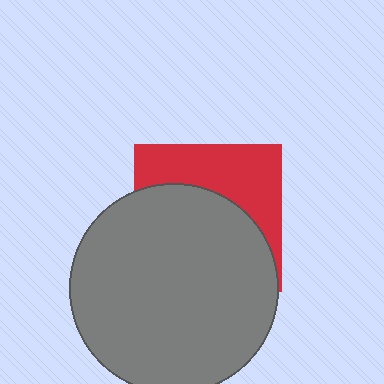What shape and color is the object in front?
The object in front is a gray circle.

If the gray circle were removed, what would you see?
You would see the complete red square.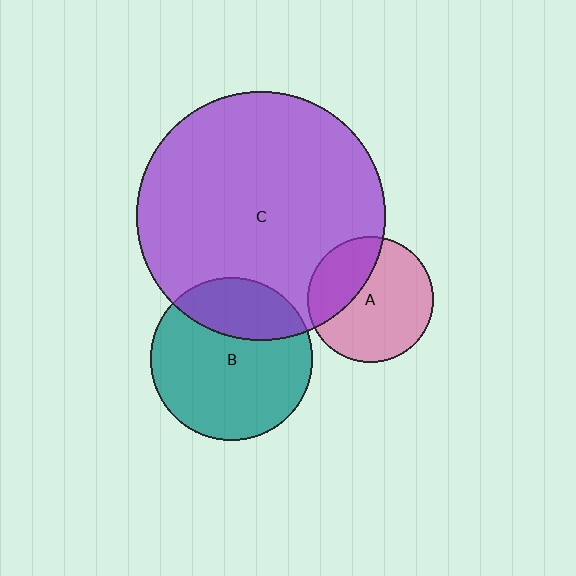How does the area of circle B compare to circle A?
Approximately 1.7 times.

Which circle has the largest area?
Circle C (purple).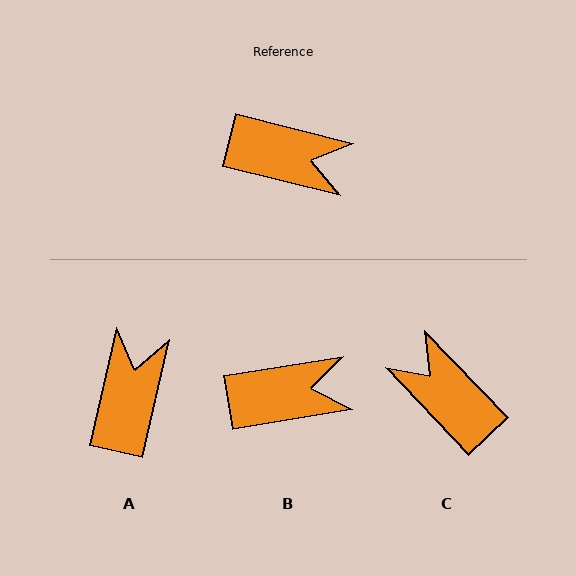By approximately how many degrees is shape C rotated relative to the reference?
Approximately 148 degrees counter-clockwise.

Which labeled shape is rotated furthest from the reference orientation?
C, about 148 degrees away.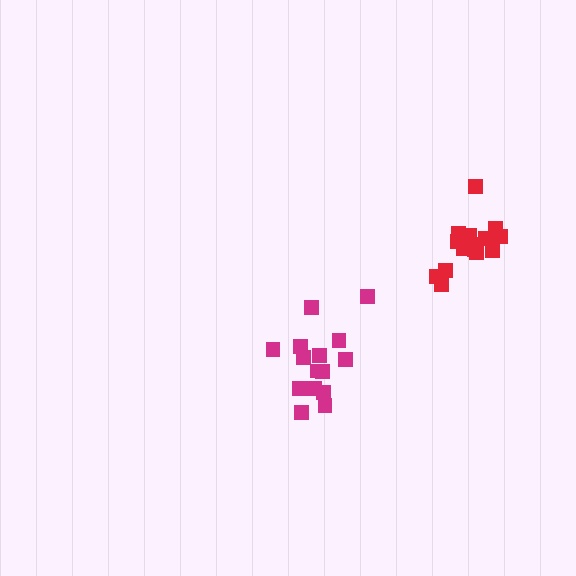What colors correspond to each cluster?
The clusters are colored: magenta, red.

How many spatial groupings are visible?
There are 2 spatial groupings.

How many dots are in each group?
Group 1: 15 dots, Group 2: 15 dots (30 total).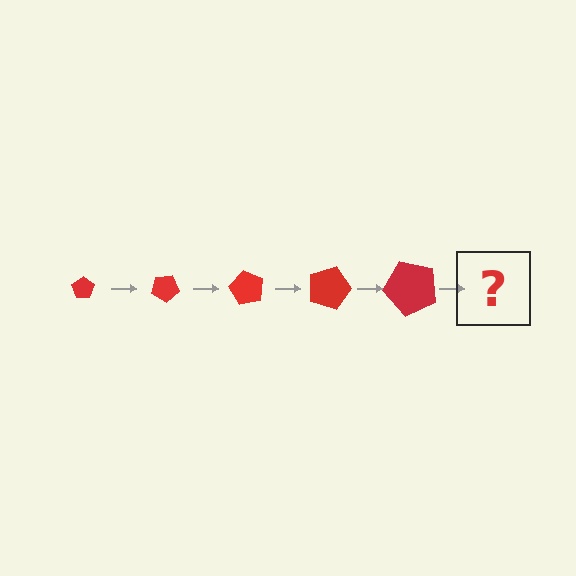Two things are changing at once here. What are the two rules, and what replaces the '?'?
The two rules are that the pentagon grows larger each step and it rotates 30 degrees each step. The '?' should be a pentagon, larger than the previous one and rotated 150 degrees from the start.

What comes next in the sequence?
The next element should be a pentagon, larger than the previous one and rotated 150 degrees from the start.